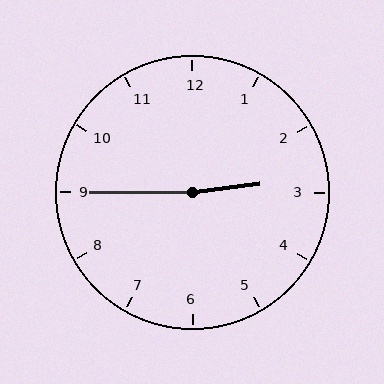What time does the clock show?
2:45.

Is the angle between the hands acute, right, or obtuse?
It is obtuse.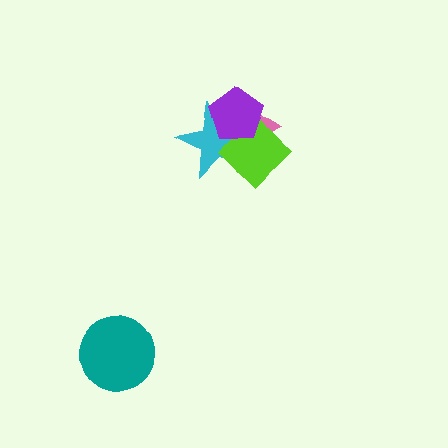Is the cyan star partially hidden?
Yes, it is partially covered by another shape.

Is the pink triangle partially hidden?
Yes, it is partially covered by another shape.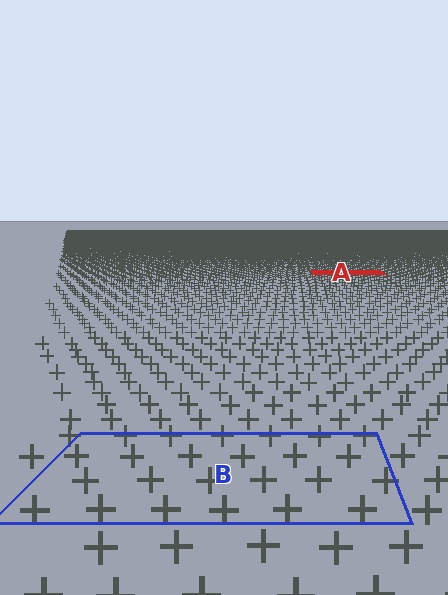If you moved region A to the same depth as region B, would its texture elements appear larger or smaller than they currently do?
They would appear larger. At a closer depth, the same texture elements are projected at a bigger on-screen size.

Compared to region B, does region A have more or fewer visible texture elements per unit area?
Region A has more texture elements per unit area — they are packed more densely because it is farther away.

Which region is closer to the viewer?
Region B is closer. The texture elements there are larger and more spread out.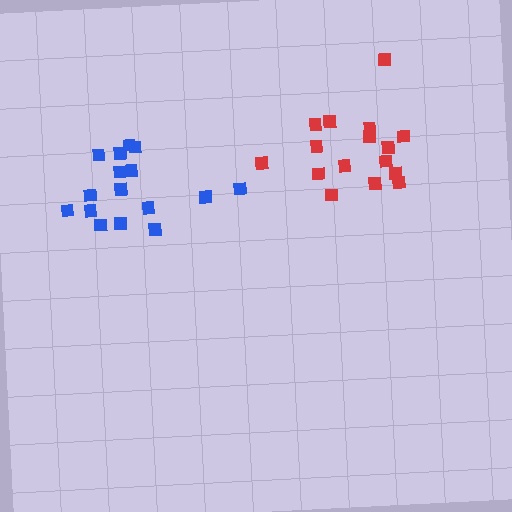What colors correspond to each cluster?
The clusters are colored: red, blue.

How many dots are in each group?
Group 1: 16 dots, Group 2: 16 dots (32 total).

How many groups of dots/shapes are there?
There are 2 groups.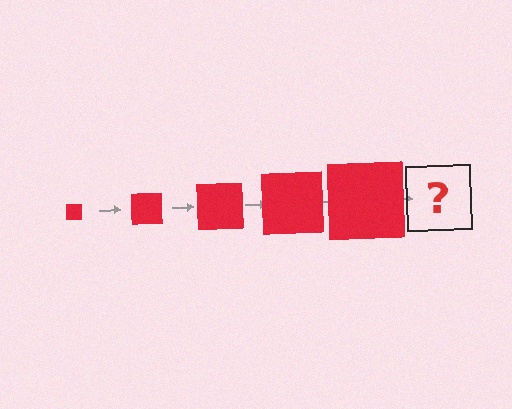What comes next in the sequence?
The next element should be a red square, larger than the previous one.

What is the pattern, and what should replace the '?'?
The pattern is that the square gets progressively larger each step. The '?' should be a red square, larger than the previous one.